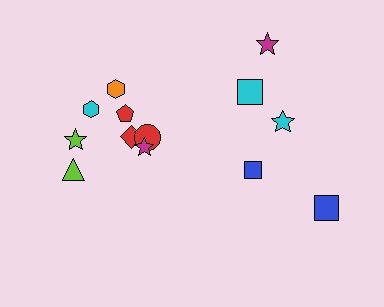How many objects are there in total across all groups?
There are 13 objects.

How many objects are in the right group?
There are 5 objects.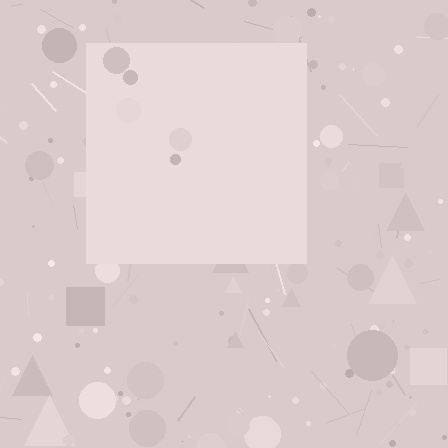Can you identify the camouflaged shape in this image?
The camouflaged shape is a square.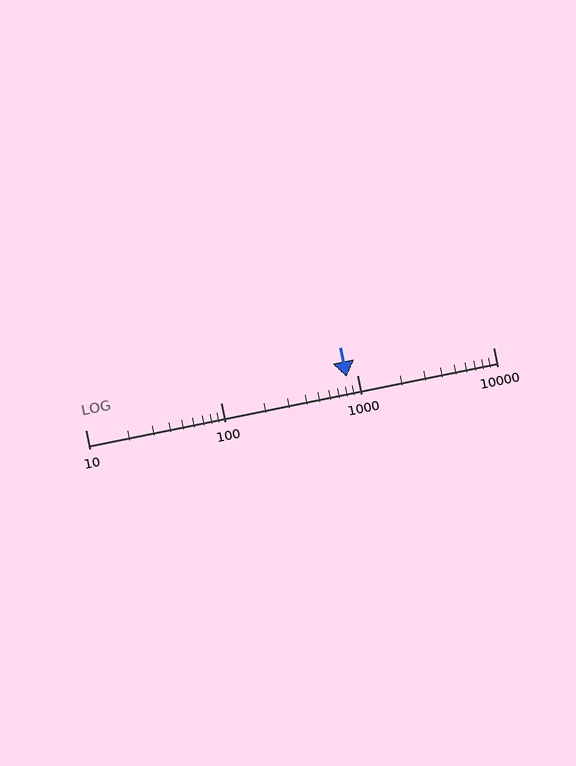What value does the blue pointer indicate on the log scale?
The pointer indicates approximately 830.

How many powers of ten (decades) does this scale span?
The scale spans 3 decades, from 10 to 10000.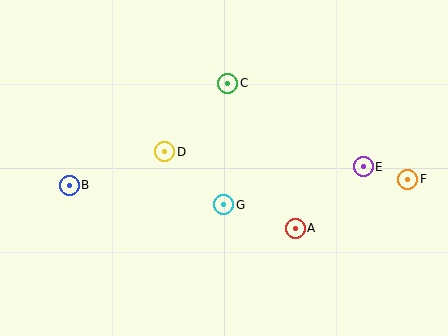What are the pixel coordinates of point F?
Point F is at (408, 179).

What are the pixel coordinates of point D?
Point D is at (165, 152).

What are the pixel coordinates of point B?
Point B is at (69, 185).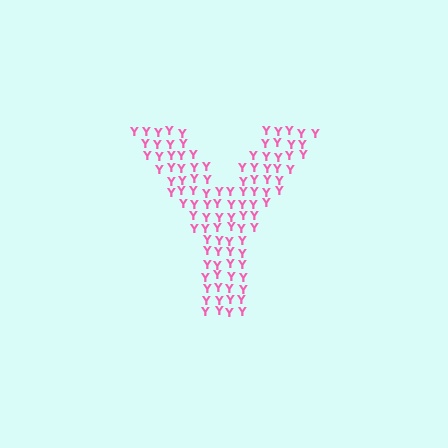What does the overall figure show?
The overall figure shows the letter Y.